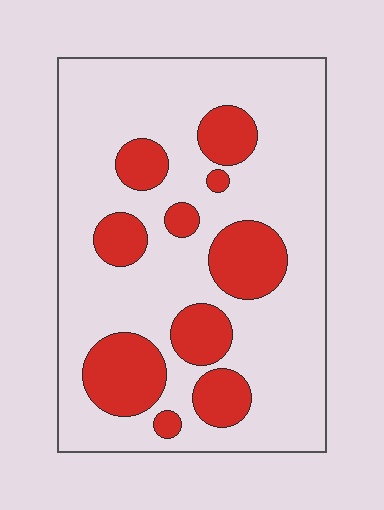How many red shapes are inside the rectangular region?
10.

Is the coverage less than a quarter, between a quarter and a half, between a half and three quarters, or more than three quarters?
Less than a quarter.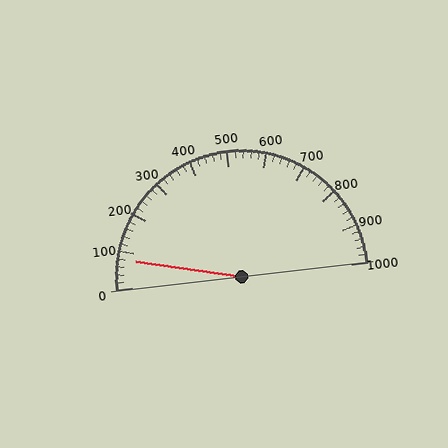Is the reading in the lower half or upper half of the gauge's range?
The reading is in the lower half of the range (0 to 1000).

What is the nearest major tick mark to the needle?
The nearest major tick mark is 100.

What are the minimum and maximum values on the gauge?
The gauge ranges from 0 to 1000.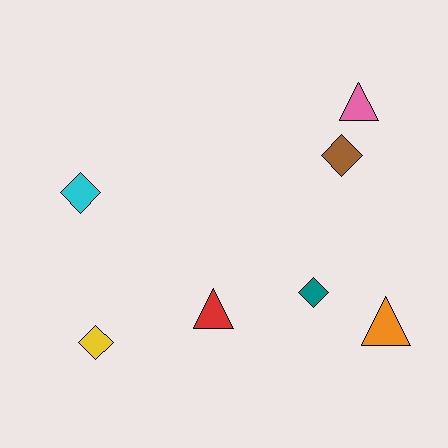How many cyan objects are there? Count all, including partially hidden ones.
There is 1 cyan object.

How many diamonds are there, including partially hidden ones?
There are 4 diamonds.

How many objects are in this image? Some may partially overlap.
There are 7 objects.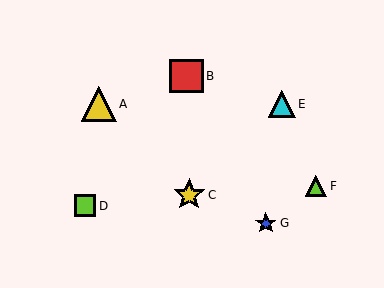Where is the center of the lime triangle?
The center of the lime triangle is at (316, 186).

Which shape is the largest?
The yellow triangle (labeled A) is the largest.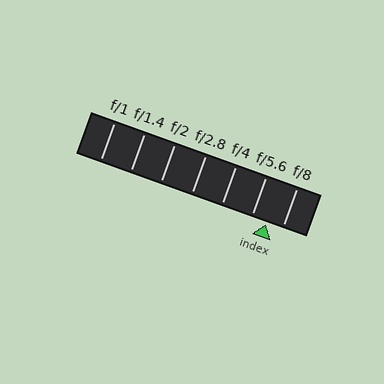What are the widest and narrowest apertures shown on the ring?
The widest aperture shown is f/1 and the narrowest is f/8.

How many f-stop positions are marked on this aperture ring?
There are 7 f-stop positions marked.